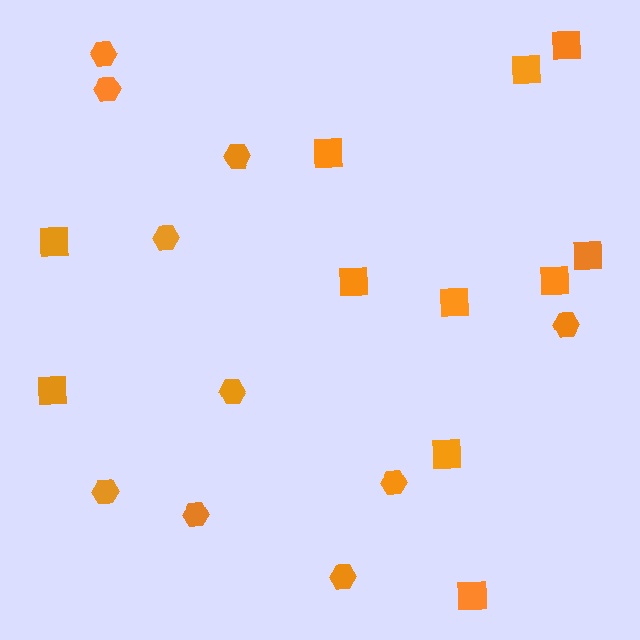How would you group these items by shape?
There are 2 groups: one group of hexagons (10) and one group of squares (11).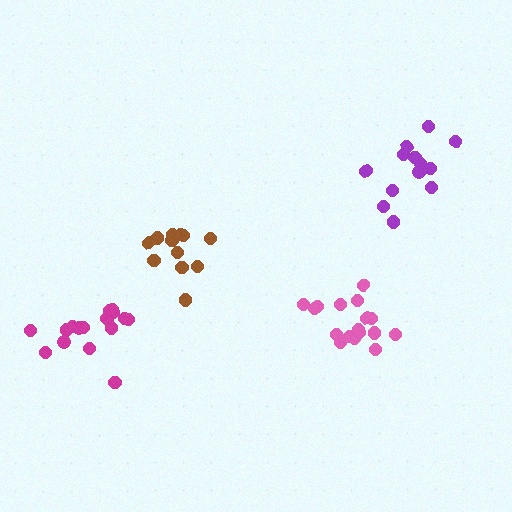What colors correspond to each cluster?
The clusters are colored: brown, pink, magenta, purple.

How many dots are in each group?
Group 1: 12 dots, Group 2: 17 dots, Group 3: 16 dots, Group 4: 14 dots (59 total).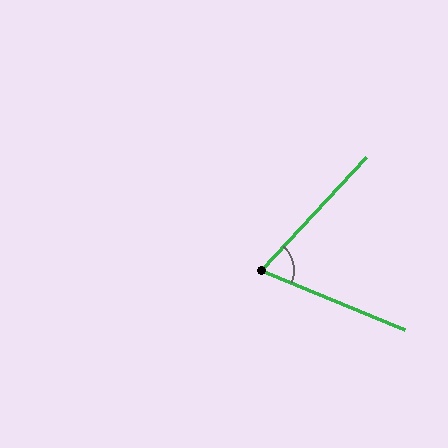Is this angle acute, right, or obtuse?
It is acute.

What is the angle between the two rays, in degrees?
Approximately 70 degrees.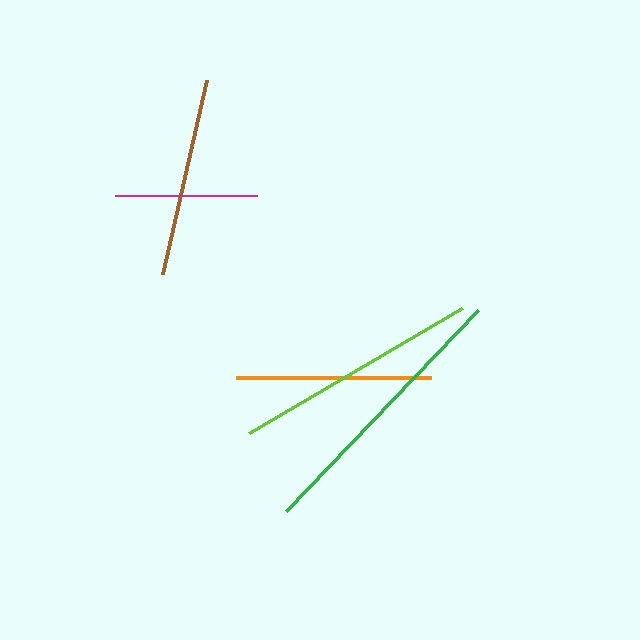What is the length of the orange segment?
The orange segment is approximately 195 pixels long.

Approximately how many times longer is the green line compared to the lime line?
The green line is approximately 1.1 times the length of the lime line.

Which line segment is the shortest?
The magenta line is the shortest at approximately 141 pixels.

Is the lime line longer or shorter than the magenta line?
The lime line is longer than the magenta line.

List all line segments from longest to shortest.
From longest to shortest: green, lime, brown, orange, magenta.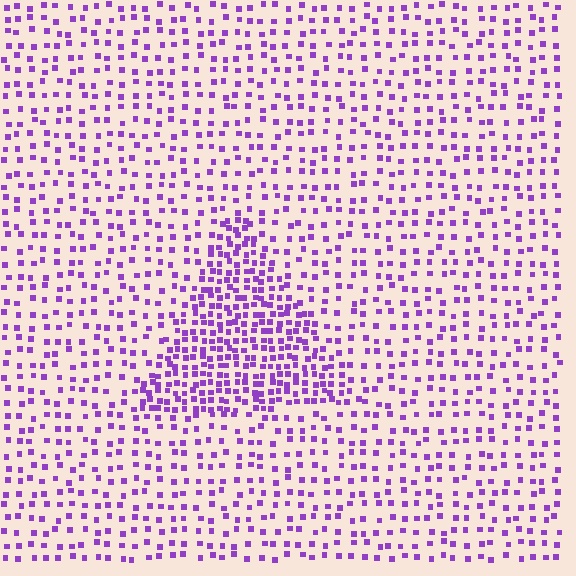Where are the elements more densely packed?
The elements are more densely packed inside the triangle boundary.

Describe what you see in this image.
The image contains small purple elements arranged at two different densities. A triangle-shaped region is visible where the elements are more densely packed than the surrounding area.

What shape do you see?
I see a triangle.